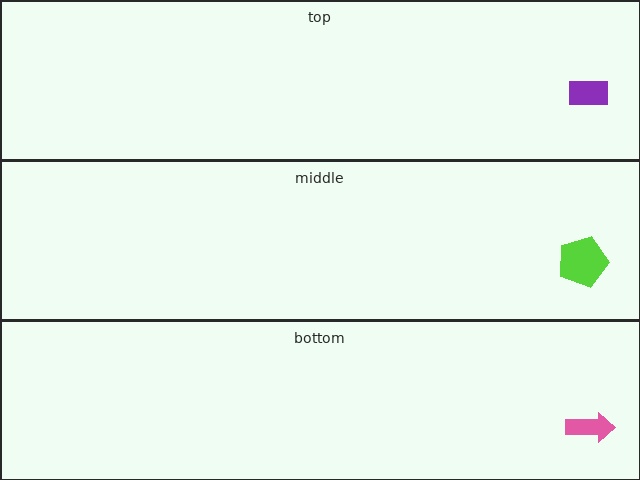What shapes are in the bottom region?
The pink arrow.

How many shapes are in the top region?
1.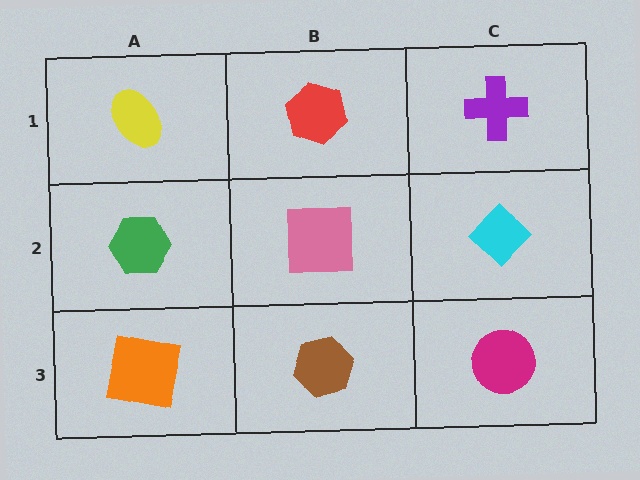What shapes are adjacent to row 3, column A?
A green hexagon (row 2, column A), a brown hexagon (row 3, column B).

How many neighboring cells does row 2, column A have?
3.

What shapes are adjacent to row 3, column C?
A cyan diamond (row 2, column C), a brown hexagon (row 3, column B).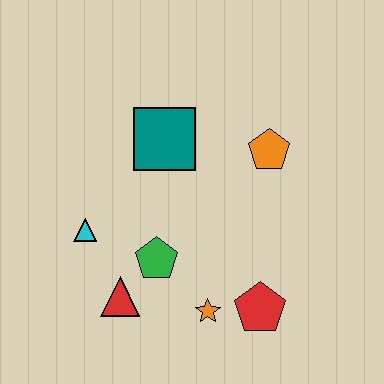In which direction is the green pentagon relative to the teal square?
The green pentagon is below the teal square.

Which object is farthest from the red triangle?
The orange pentagon is farthest from the red triangle.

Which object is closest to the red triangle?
The green pentagon is closest to the red triangle.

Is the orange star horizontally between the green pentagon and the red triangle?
No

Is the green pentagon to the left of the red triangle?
No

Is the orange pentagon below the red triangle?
No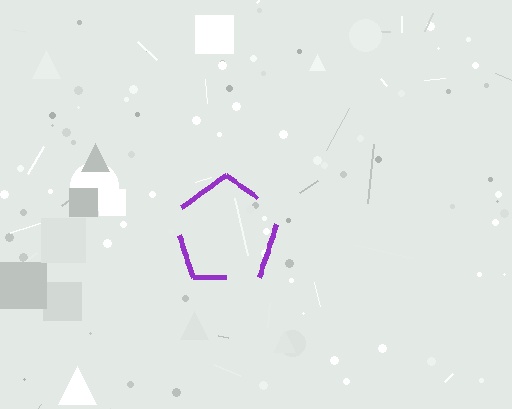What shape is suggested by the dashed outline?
The dashed outline suggests a pentagon.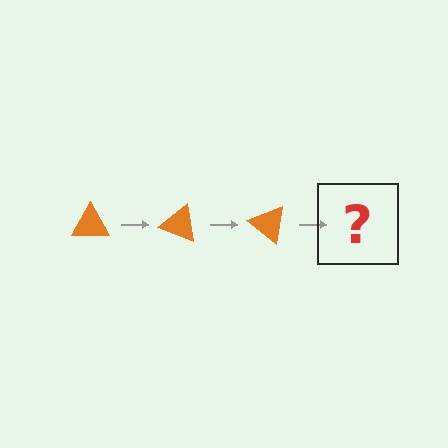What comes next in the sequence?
The next element should be an orange triangle rotated 60 degrees.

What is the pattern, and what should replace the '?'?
The pattern is that the triangle rotates 20 degrees each step. The '?' should be an orange triangle rotated 60 degrees.